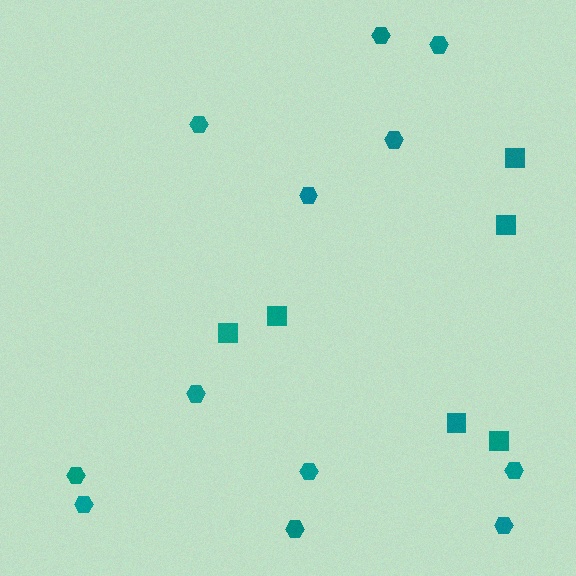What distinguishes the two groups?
There are 2 groups: one group of squares (6) and one group of hexagons (12).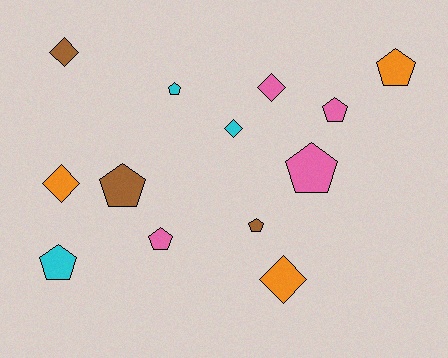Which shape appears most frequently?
Pentagon, with 8 objects.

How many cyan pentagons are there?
There are 2 cyan pentagons.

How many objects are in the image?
There are 13 objects.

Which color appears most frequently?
Pink, with 4 objects.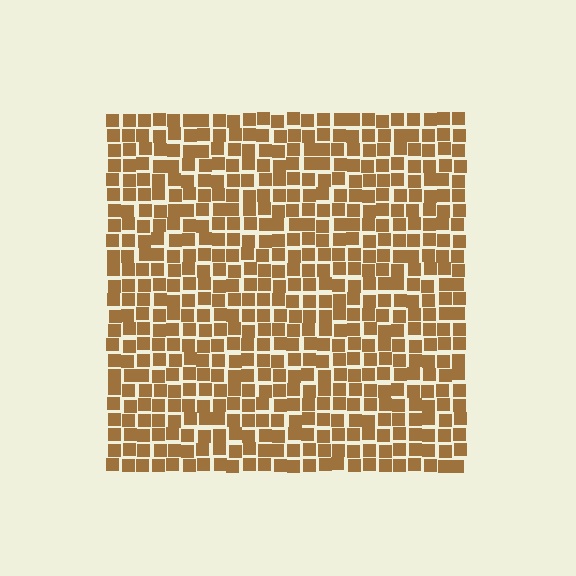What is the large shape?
The large shape is a square.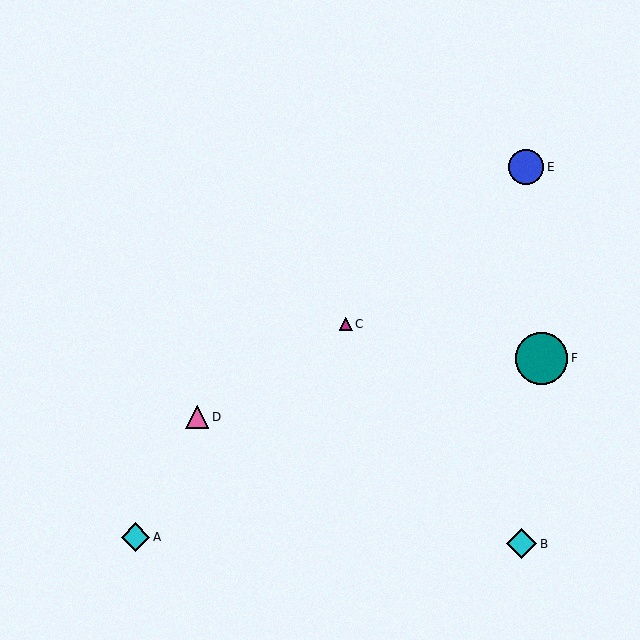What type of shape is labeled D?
Shape D is a pink triangle.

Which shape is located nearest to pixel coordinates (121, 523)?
The cyan diamond (labeled A) at (136, 537) is nearest to that location.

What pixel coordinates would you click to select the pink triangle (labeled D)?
Click at (197, 417) to select the pink triangle D.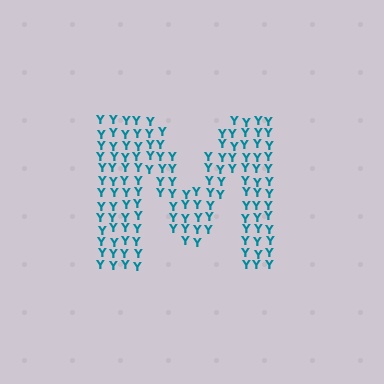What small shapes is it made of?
It is made of small letter Y's.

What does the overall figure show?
The overall figure shows the letter M.